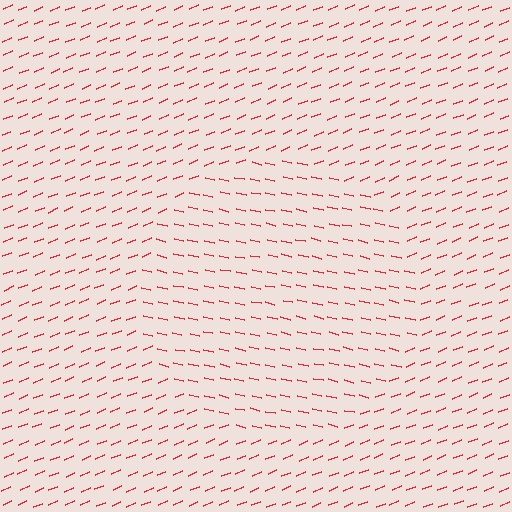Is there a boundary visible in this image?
Yes, there is a texture boundary formed by a change in line orientation.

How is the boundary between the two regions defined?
The boundary is defined purely by a change in line orientation (approximately 34 degrees difference). All lines are the same color and thickness.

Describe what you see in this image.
The image is filled with small red line segments. A circle region in the image has lines oriented differently from the surrounding lines, creating a visible texture boundary.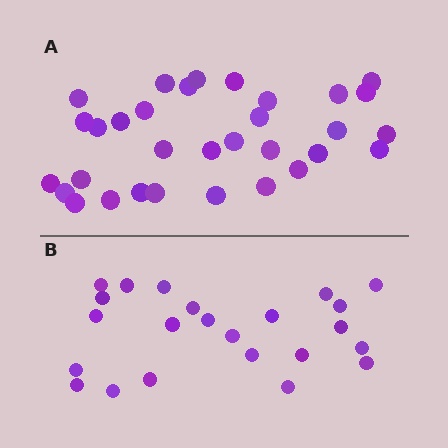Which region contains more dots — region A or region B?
Region A (the top region) has more dots.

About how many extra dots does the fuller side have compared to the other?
Region A has roughly 8 or so more dots than region B.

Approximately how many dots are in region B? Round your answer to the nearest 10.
About 20 dots. (The exact count is 23, which rounds to 20.)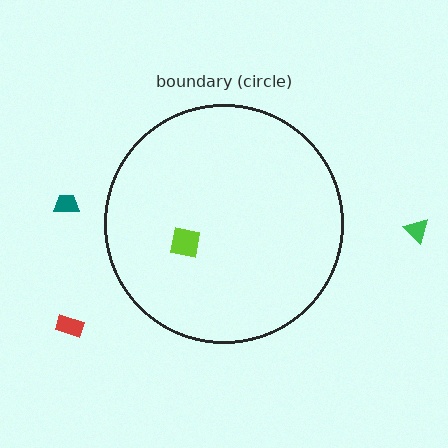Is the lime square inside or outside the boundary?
Inside.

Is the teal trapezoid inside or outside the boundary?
Outside.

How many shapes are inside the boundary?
1 inside, 3 outside.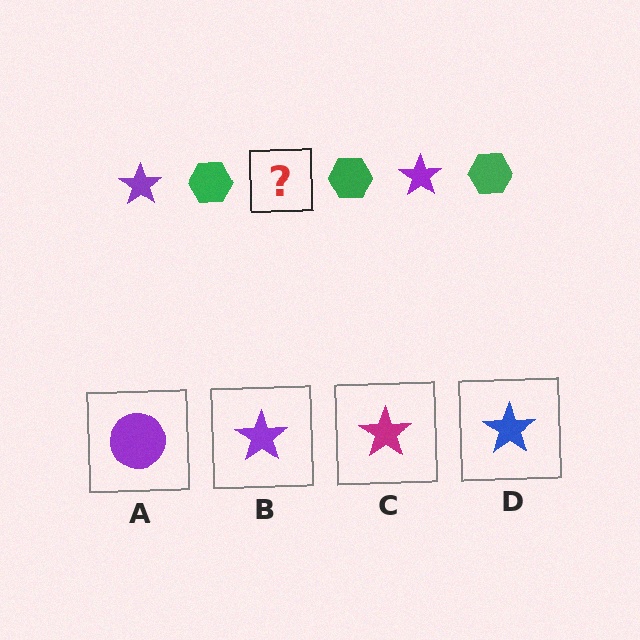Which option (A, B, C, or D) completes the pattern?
B.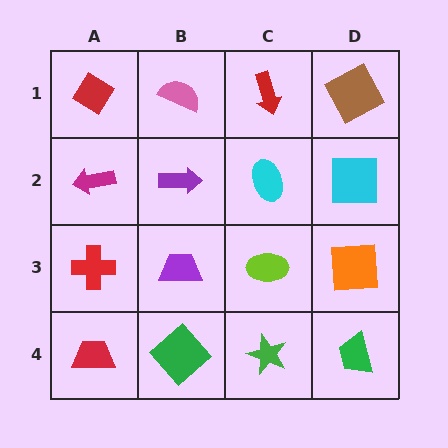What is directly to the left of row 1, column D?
A red arrow.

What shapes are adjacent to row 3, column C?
A cyan ellipse (row 2, column C), a green star (row 4, column C), a purple trapezoid (row 3, column B), an orange square (row 3, column D).